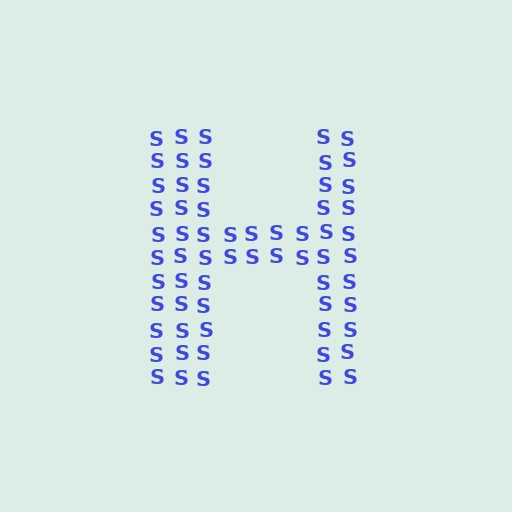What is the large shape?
The large shape is the letter H.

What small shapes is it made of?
It is made of small letter S's.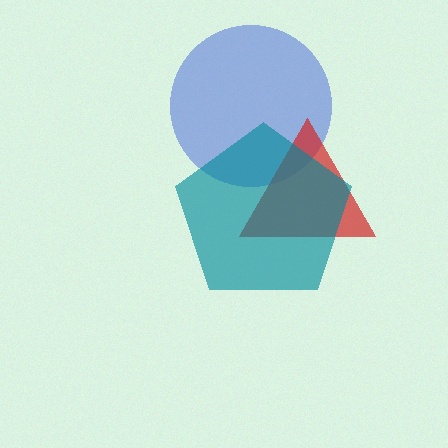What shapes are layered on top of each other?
The layered shapes are: a blue circle, a red triangle, a teal pentagon.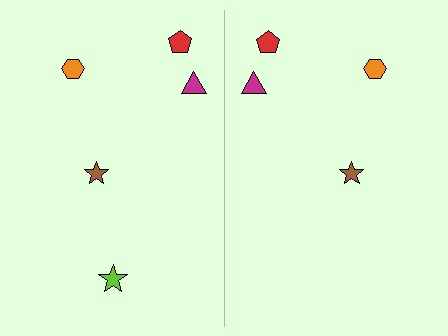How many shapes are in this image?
There are 9 shapes in this image.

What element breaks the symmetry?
A lime star is missing from the right side.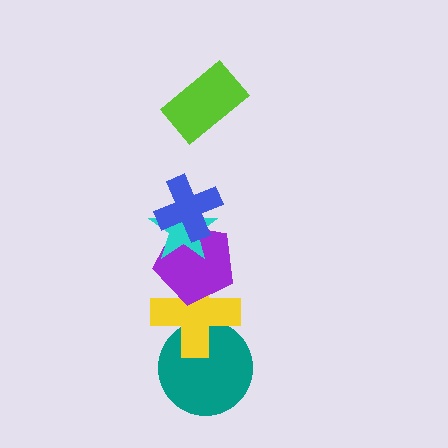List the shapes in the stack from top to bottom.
From top to bottom: the lime rectangle, the blue cross, the cyan star, the purple pentagon, the yellow cross, the teal circle.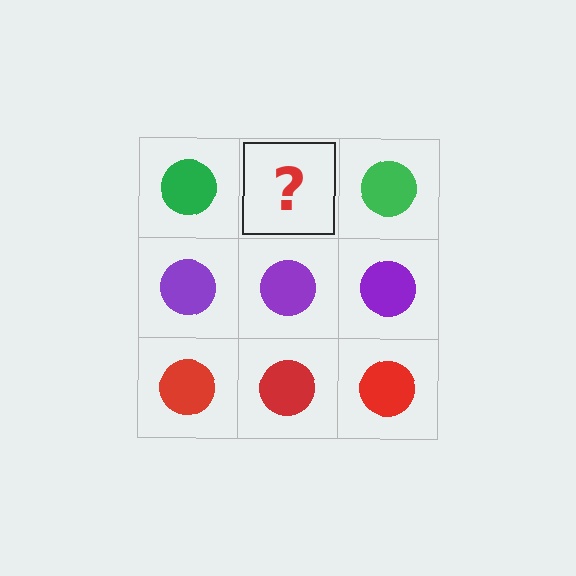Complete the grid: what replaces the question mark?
The question mark should be replaced with a green circle.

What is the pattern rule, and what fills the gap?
The rule is that each row has a consistent color. The gap should be filled with a green circle.